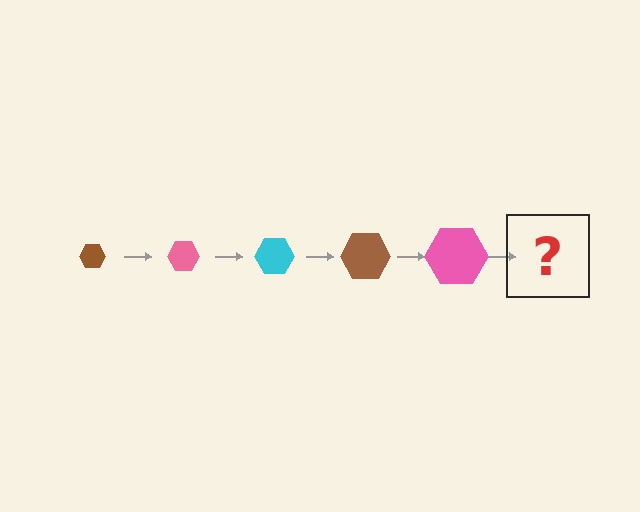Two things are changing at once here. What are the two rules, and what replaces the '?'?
The two rules are that the hexagon grows larger each step and the color cycles through brown, pink, and cyan. The '?' should be a cyan hexagon, larger than the previous one.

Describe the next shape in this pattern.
It should be a cyan hexagon, larger than the previous one.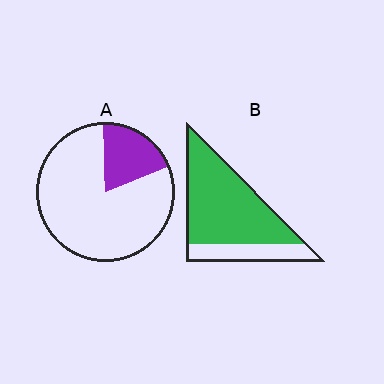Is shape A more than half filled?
No.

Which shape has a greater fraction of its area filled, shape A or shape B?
Shape B.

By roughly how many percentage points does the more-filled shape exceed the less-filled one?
By roughly 55 percentage points (B over A).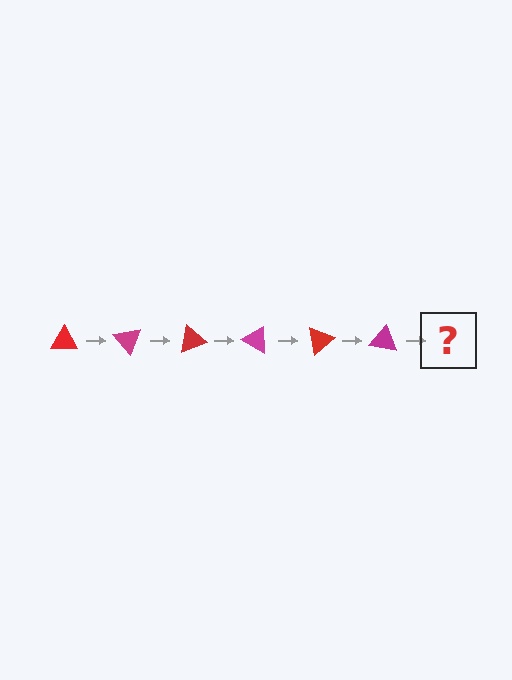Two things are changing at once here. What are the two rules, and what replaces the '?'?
The two rules are that it rotates 50 degrees each step and the color cycles through red and magenta. The '?' should be a red triangle, rotated 300 degrees from the start.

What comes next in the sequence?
The next element should be a red triangle, rotated 300 degrees from the start.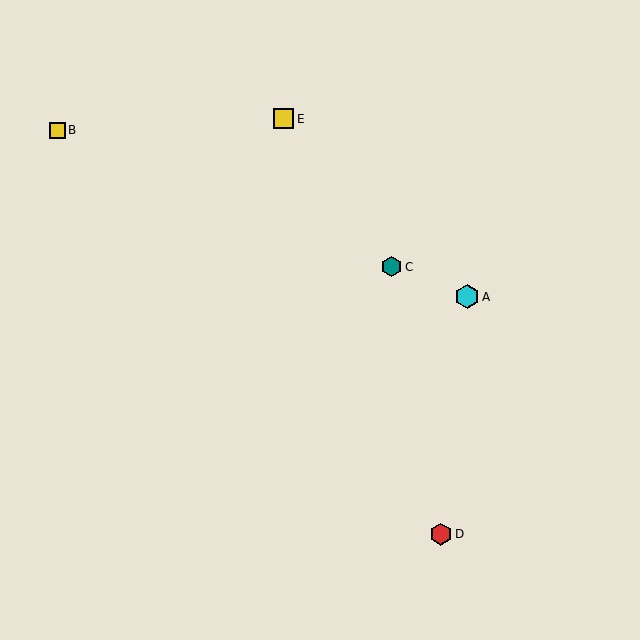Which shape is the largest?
The cyan hexagon (labeled A) is the largest.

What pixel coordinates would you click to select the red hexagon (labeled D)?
Click at (441, 534) to select the red hexagon D.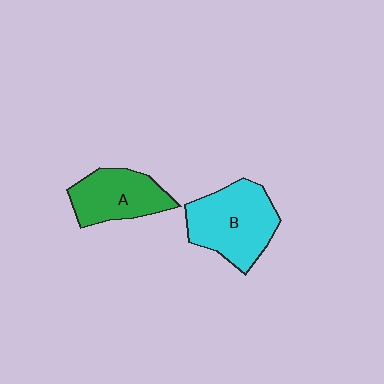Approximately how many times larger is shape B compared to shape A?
Approximately 1.3 times.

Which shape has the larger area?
Shape B (cyan).